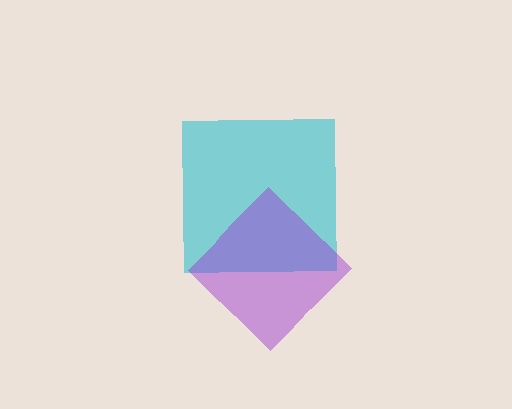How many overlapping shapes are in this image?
There are 2 overlapping shapes in the image.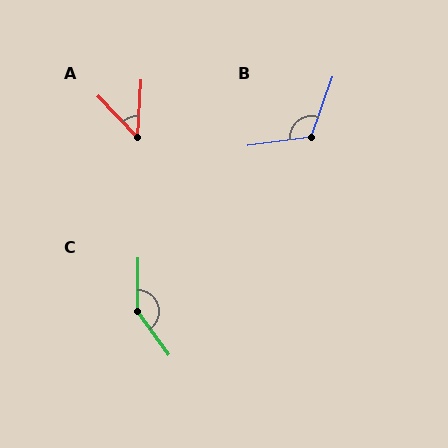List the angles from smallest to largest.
A (47°), B (117°), C (144°).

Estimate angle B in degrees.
Approximately 117 degrees.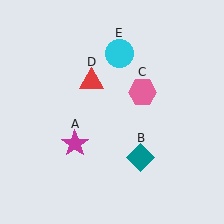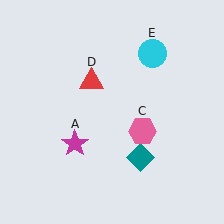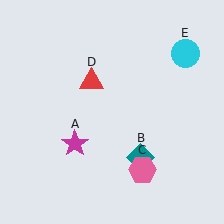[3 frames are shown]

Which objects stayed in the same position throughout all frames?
Magenta star (object A) and teal diamond (object B) and red triangle (object D) remained stationary.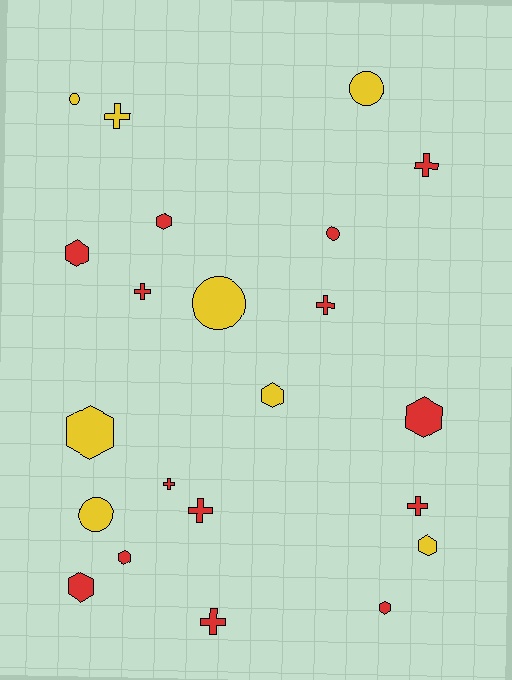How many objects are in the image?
There are 22 objects.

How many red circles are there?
There is 1 red circle.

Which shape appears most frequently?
Hexagon, with 9 objects.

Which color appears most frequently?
Red, with 14 objects.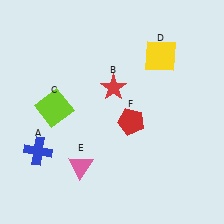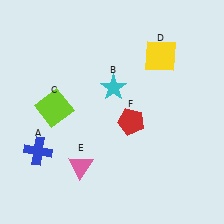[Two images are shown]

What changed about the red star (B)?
In Image 1, B is red. In Image 2, it changed to cyan.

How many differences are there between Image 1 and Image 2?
There is 1 difference between the two images.